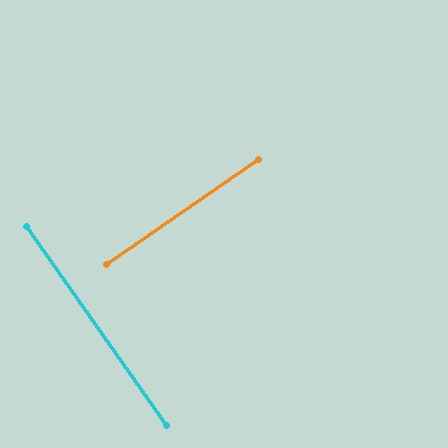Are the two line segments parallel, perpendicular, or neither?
Perpendicular — they meet at approximately 89°.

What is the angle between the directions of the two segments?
Approximately 89 degrees.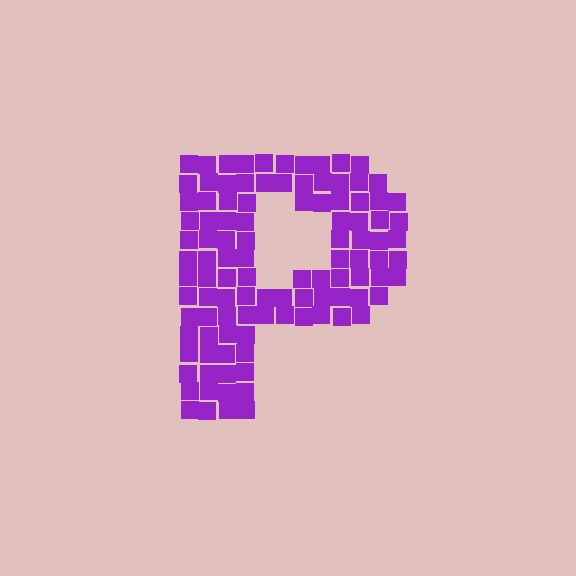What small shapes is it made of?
It is made of small squares.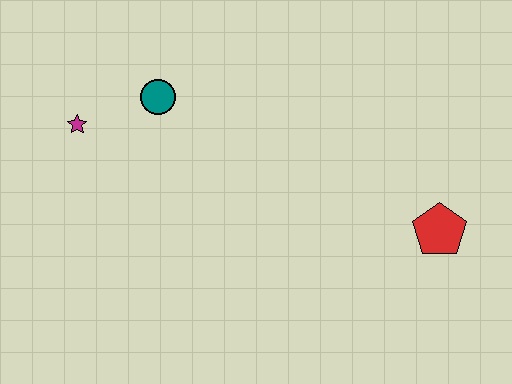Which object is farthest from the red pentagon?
The magenta star is farthest from the red pentagon.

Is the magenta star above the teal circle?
No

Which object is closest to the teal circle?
The magenta star is closest to the teal circle.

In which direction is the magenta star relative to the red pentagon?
The magenta star is to the left of the red pentagon.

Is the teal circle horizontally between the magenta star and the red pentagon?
Yes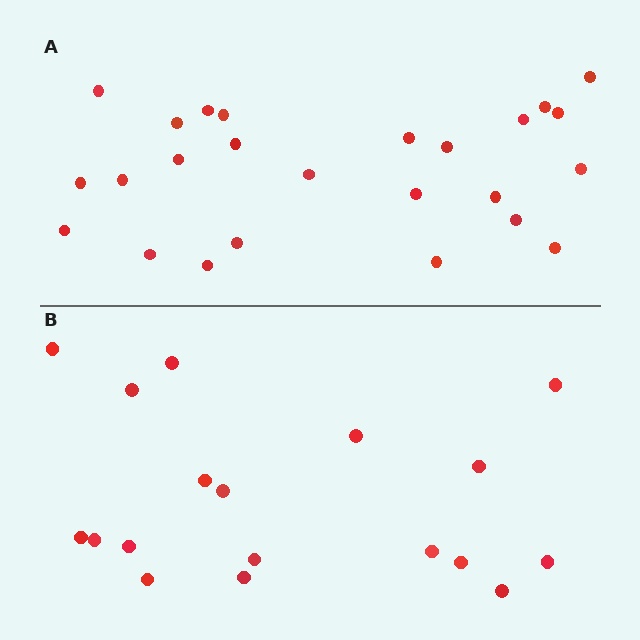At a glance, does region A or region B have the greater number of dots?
Region A (the top region) has more dots.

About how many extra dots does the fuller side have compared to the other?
Region A has roughly 8 or so more dots than region B.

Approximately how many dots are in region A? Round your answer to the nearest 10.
About 20 dots. (The exact count is 25, which rounds to 20.)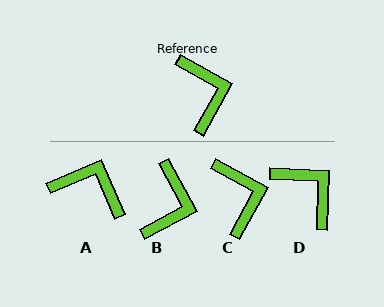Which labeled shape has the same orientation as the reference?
C.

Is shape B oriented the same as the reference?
No, it is off by about 32 degrees.